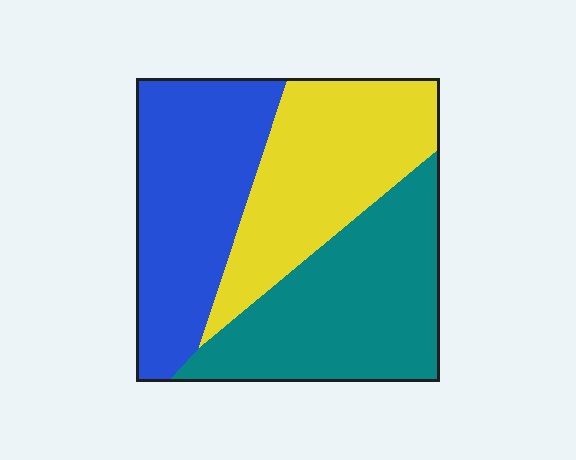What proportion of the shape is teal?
Teal covers around 35% of the shape.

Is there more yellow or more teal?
Teal.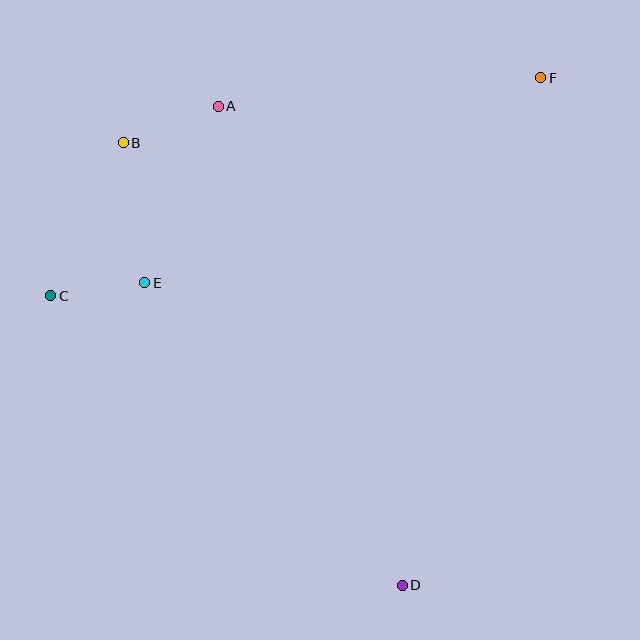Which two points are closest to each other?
Points C and E are closest to each other.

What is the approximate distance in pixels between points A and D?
The distance between A and D is approximately 513 pixels.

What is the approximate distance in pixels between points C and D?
The distance between C and D is approximately 456 pixels.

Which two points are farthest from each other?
Points C and F are farthest from each other.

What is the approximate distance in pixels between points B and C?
The distance between B and C is approximately 169 pixels.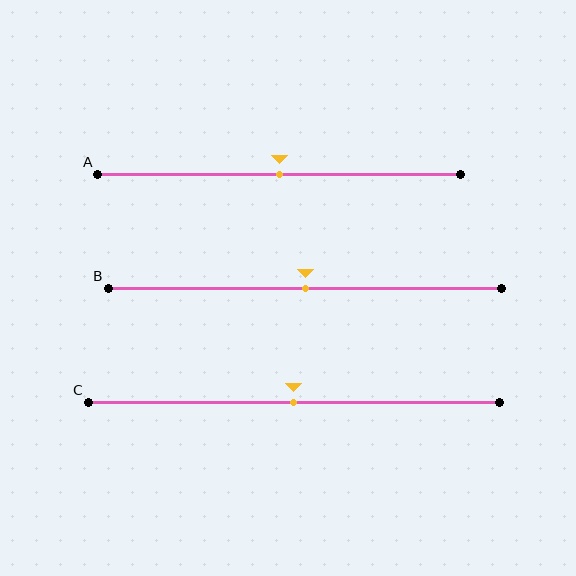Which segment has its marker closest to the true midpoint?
Segment A has its marker closest to the true midpoint.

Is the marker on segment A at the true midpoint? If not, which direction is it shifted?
Yes, the marker on segment A is at the true midpoint.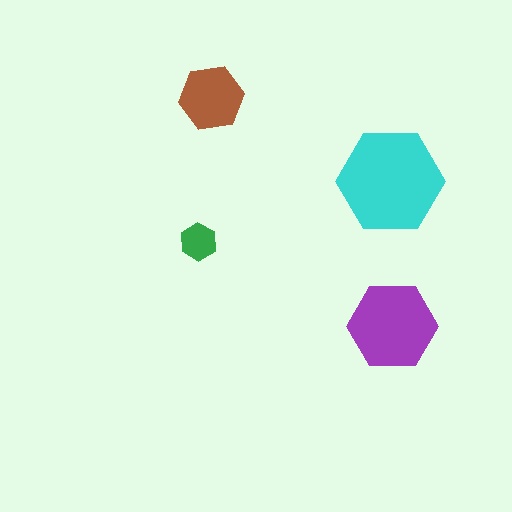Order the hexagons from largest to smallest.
the cyan one, the purple one, the brown one, the green one.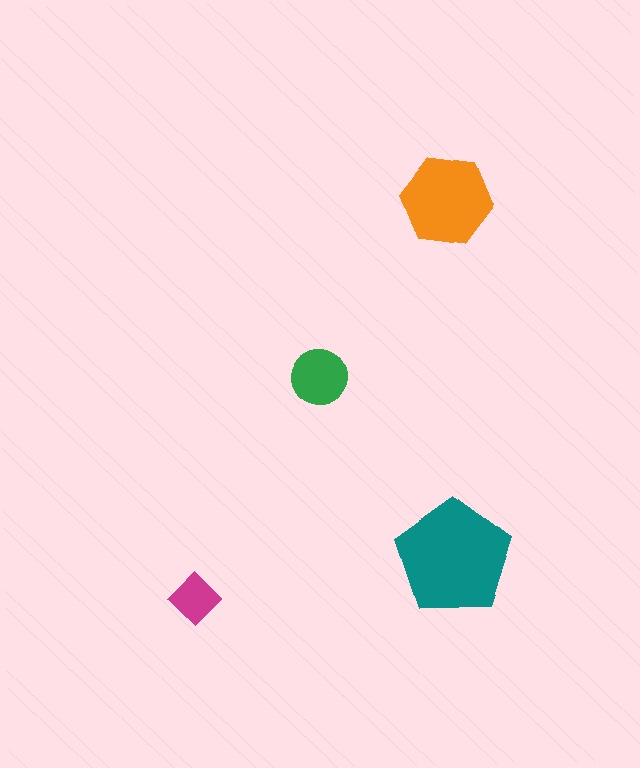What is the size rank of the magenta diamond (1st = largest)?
4th.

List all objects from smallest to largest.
The magenta diamond, the green circle, the orange hexagon, the teal pentagon.